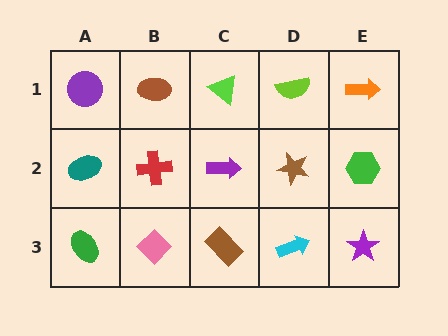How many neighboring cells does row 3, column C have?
3.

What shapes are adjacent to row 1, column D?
A brown star (row 2, column D), a lime triangle (row 1, column C), an orange arrow (row 1, column E).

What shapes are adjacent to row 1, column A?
A teal ellipse (row 2, column A), a brown ellipse (row 1, column B).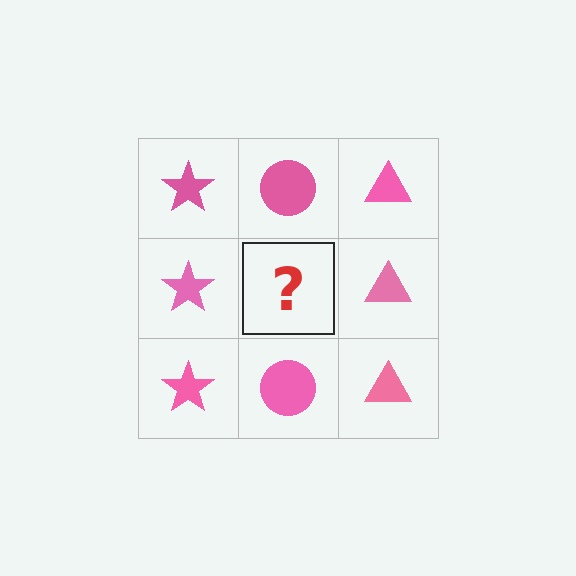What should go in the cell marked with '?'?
The missing cell should contain a pink circle.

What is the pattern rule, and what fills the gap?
The rule is that each column has a consistent shape. The gap should be filled with a pink circle.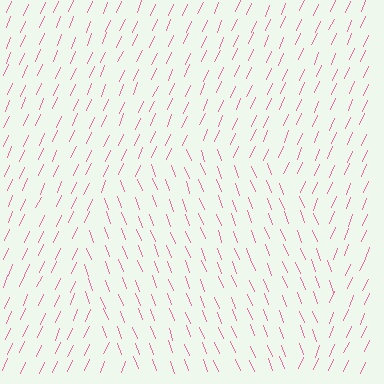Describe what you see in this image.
The image is filled with small pink line segments. A circle region in the image has lines oriented differently from the surrounding lines, creating a visible texture boundary.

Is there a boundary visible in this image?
Yes, there is a texture boundary formed by a change in line orientation.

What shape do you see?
I see a circle.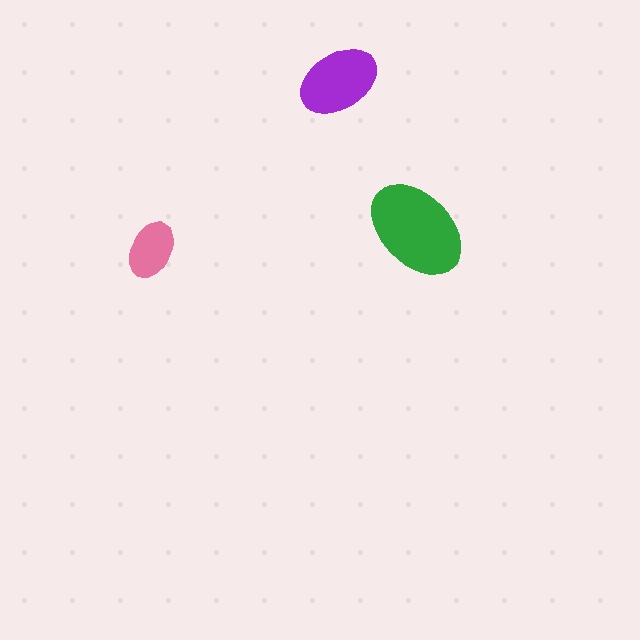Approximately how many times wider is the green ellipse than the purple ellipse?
About 1.5 times wider.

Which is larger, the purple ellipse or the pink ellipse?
The purple one.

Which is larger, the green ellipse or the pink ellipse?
The green one.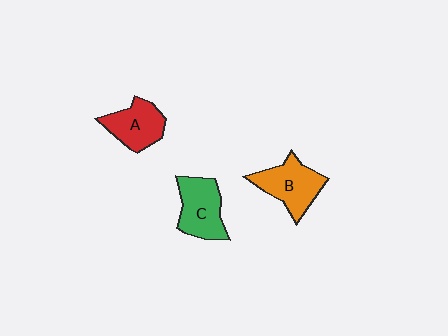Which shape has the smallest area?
Shape A (red).